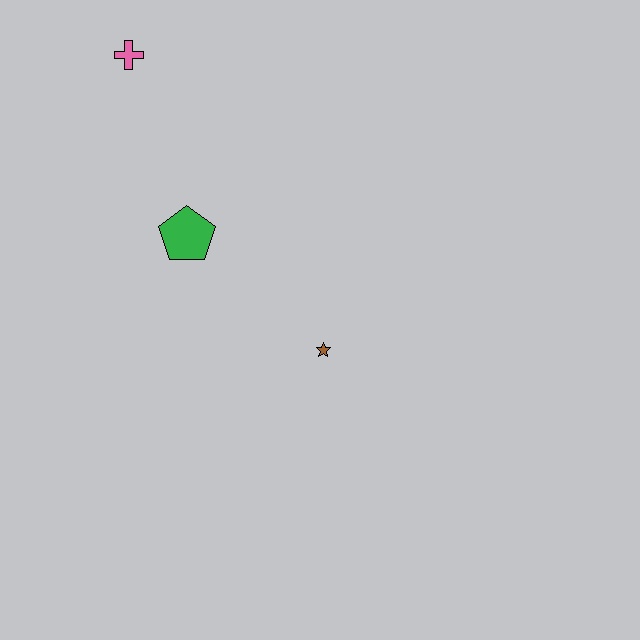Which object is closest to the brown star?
The green pentagon is closest to the brown star.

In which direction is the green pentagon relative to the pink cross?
The green pentagon is below the pink cross.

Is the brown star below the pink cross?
Yes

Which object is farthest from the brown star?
The pink cross is farthest from the brown star.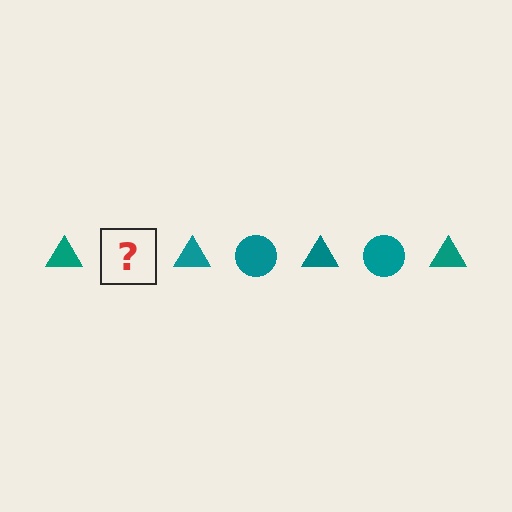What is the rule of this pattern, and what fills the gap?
The rule is that the pattern cycles through triangle, circle shapes in teal. The gap should be filled with a teal circle.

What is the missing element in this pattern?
The missing element is a teal circle.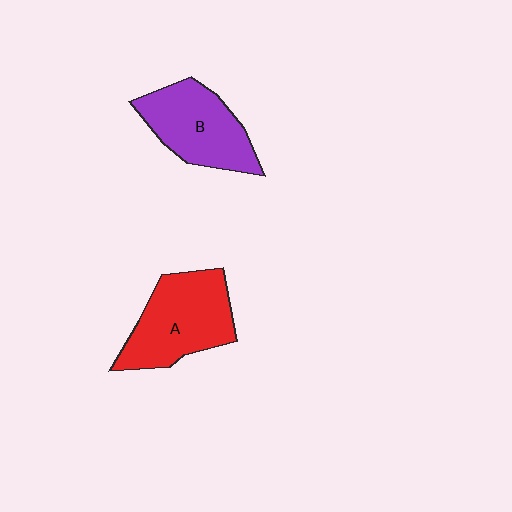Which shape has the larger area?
Shape A (red).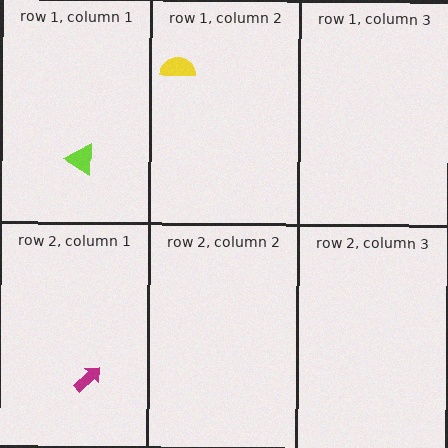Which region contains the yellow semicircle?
The row 1, column 2 region.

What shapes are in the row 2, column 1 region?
The magenta arrow.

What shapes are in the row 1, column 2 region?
The yellow semicircle.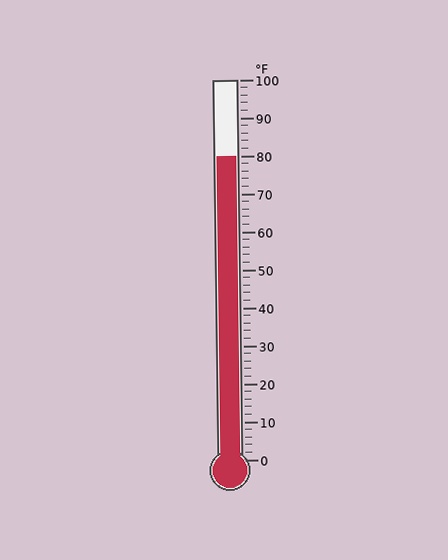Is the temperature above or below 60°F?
The temperature is above 60°F.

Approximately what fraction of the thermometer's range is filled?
The thermometer is filled to approximately 80% of its range.